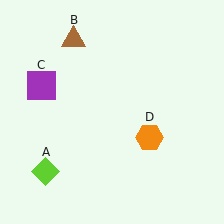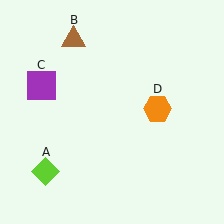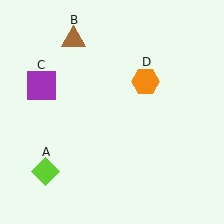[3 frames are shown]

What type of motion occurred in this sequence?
The orange hexagon (object D) rotated counterclockwise around the center of the scene.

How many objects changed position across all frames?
1 object changed position: orange hexagon (object D).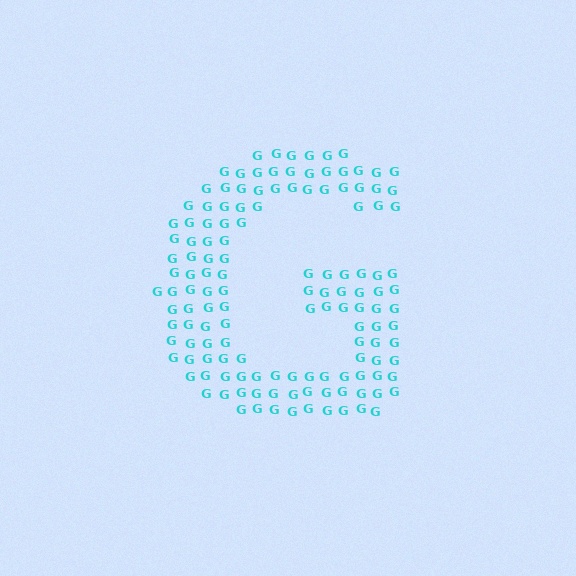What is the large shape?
The large shape is the letter G.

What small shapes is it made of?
It is made of small letter G's.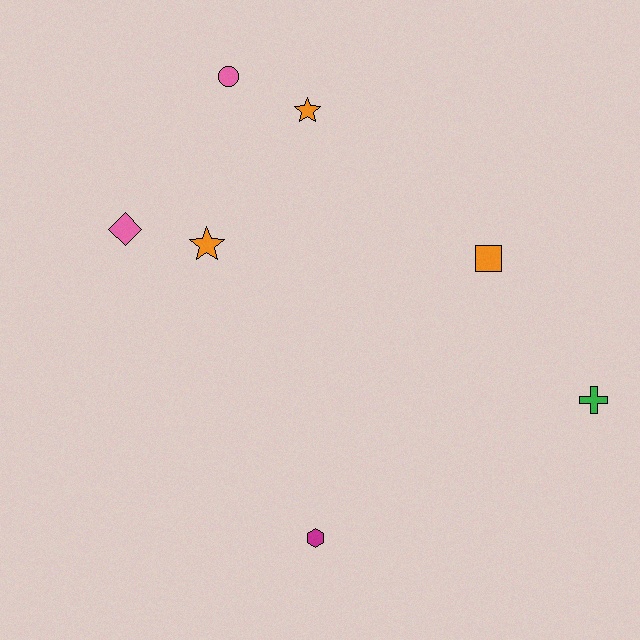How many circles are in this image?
There is 1 circle.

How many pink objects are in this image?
There are 2 pink objects.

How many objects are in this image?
There are 7 objects.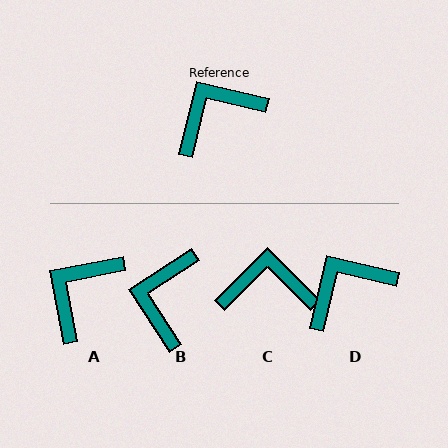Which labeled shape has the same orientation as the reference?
D.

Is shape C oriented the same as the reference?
No, it is off by about 32 degrees.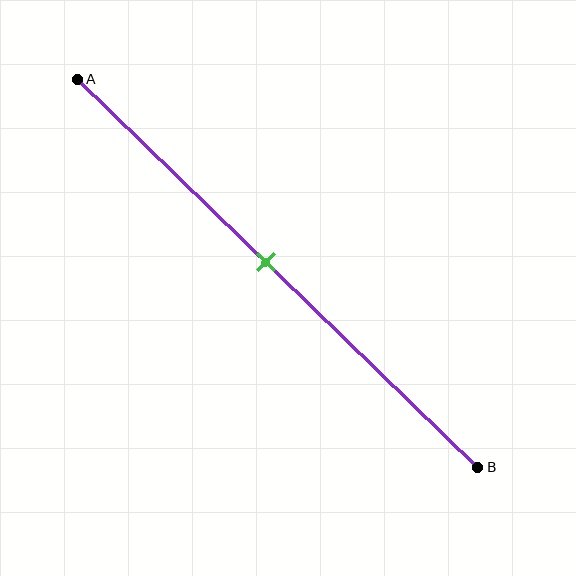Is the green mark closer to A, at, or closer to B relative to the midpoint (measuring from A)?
The green mark is approximately at the midpoint of segment AB.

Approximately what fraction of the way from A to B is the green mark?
The green mark is approximately 45% of the way from A to B.